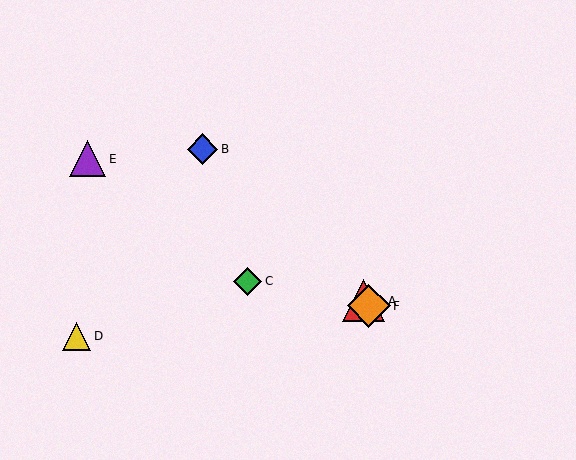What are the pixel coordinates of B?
Object B is at (203, 149).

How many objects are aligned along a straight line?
3 objects (A, B, F) are aligned along a straight line.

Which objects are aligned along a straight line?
Objects A, B, F are aligned along a straight line.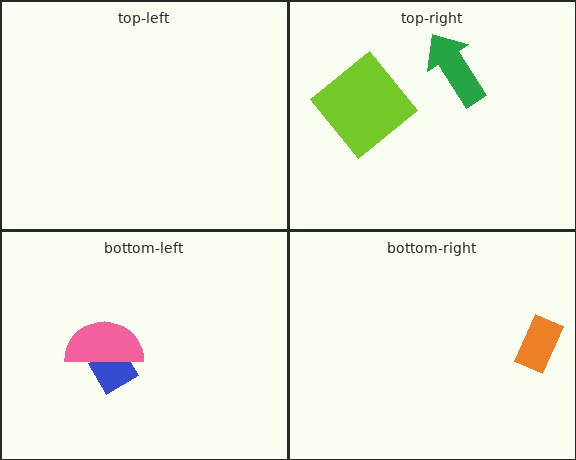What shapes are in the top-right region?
The lime diamond, the green arrow.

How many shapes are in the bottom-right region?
1.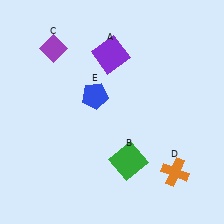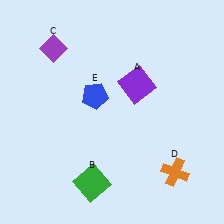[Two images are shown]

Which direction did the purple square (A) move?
The purple square (A) moved down.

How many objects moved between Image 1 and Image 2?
2 objects moved between the two images.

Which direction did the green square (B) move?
The green square (B) moved left.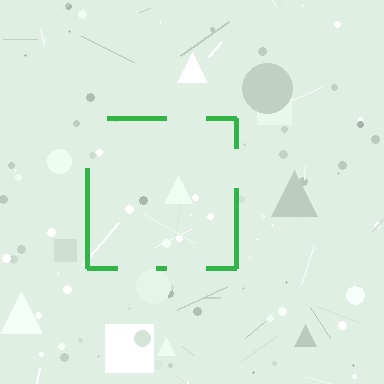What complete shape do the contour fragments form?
The contour fragments form a square.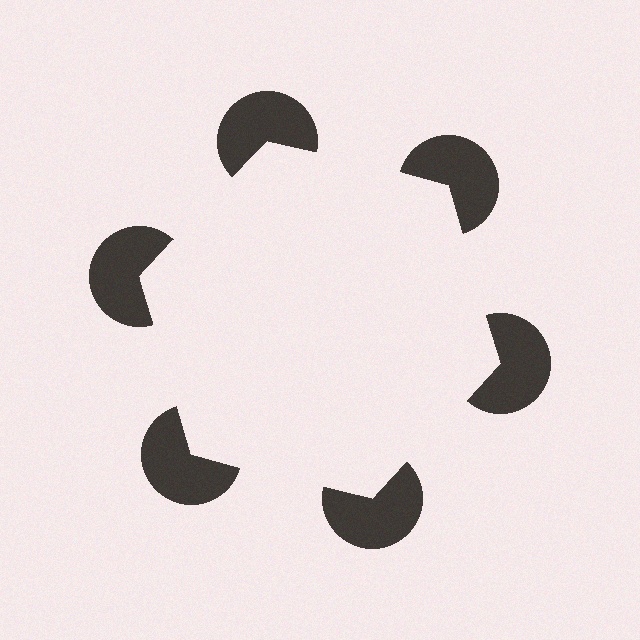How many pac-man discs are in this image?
There are 6 — one at each vertex of the illusory hexagon.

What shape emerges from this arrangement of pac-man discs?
An illusory hexagon — its edges are inferred from the aligned wedge cuts in the pac-man discs, not physically drawn.